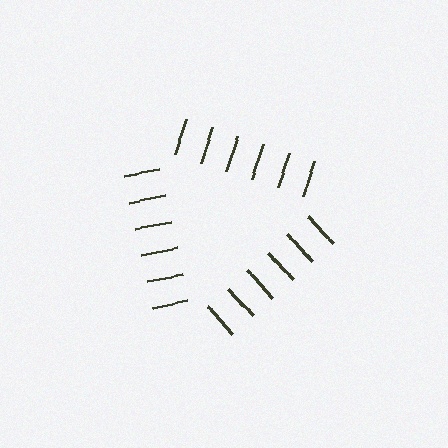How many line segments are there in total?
18 — 6 along each of the 3 edges.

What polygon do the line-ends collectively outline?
An illusory triangle — the line segments terminate on its edges but no continuous stroke is drawn.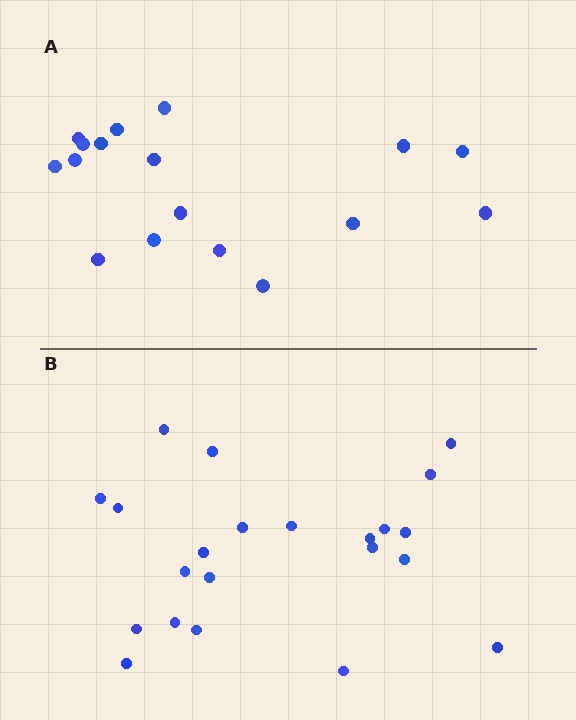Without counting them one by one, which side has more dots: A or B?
Region B (the bottom region) has more dots.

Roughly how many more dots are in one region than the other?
Region B has about 5 more dots than region A.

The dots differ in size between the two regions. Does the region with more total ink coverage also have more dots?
No. Region A has more total ink coverage because its dots are larger, but region B actually contains more individual dots. Total area can be misleading — the number of items is what matters here.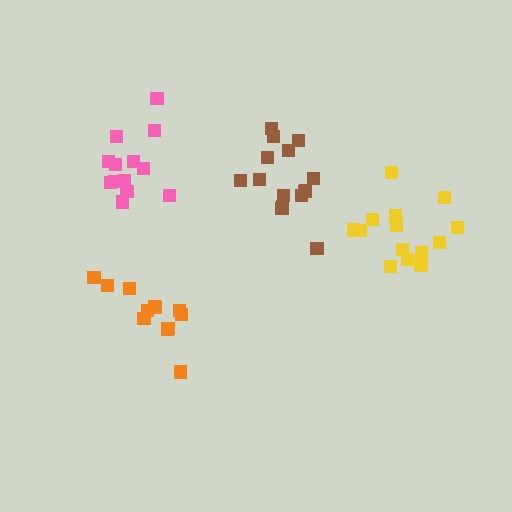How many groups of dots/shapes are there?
There are 4 groups.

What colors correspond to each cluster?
The clusters are colored: orange, brown, pink, yellow.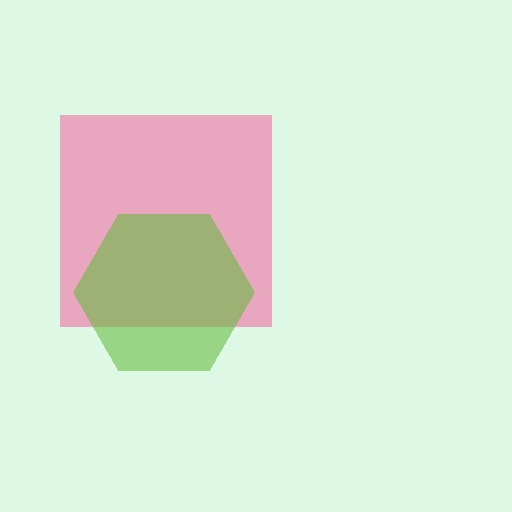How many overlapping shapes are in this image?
There are 2 overlapping shapes in the image.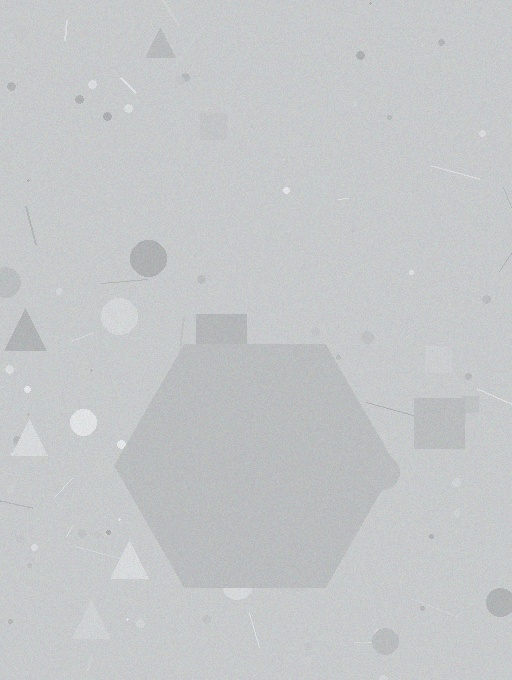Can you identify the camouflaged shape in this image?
The camouflaged shape is a hexagon.